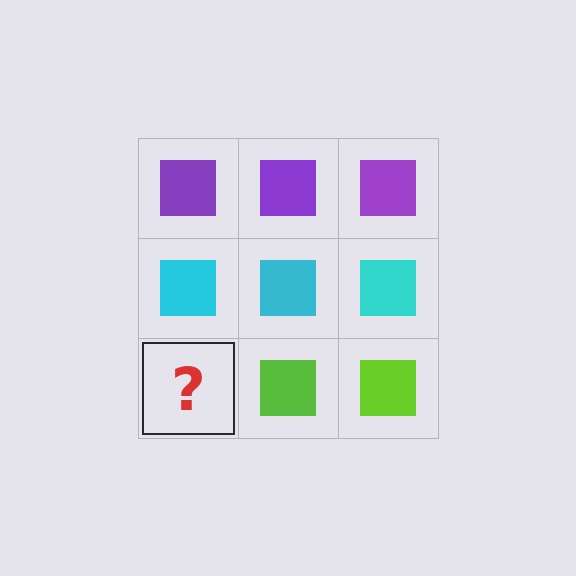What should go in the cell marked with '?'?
The missing cell should contain a lime square.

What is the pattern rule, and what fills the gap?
The rule is that each row has a consistent color. The gap should be filled with a lime square.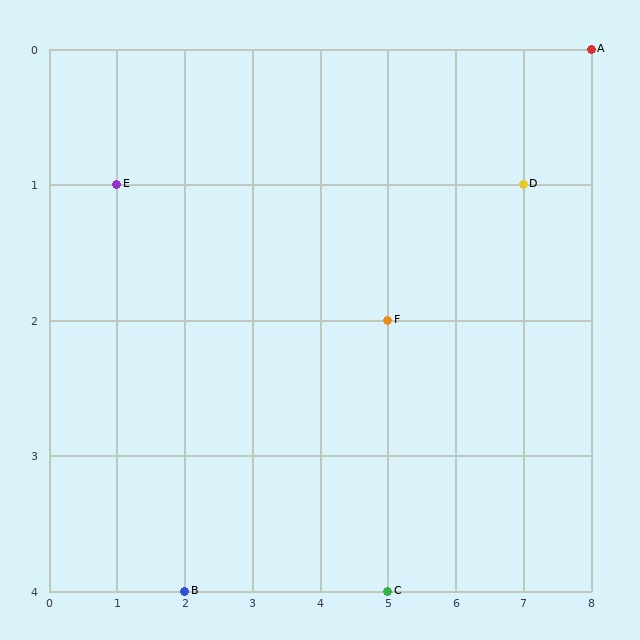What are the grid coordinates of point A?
Point A is at grid coordinates (8, 0).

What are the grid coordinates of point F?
Point F is at grid coordinates (5, 2).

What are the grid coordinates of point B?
Point B is at grid coordinates (2, 4).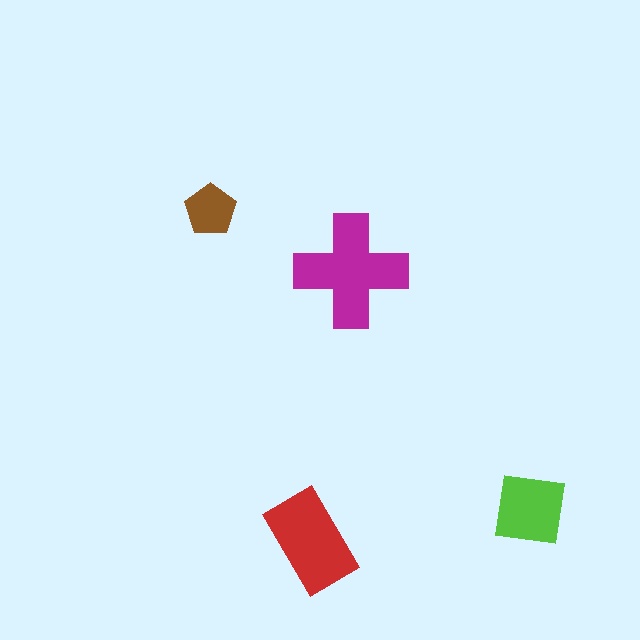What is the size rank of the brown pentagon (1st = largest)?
4th.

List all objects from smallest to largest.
The brown pentagon, the lime square, the red rectangle, the magenta cross.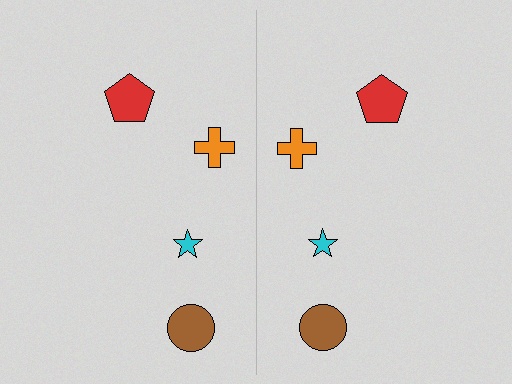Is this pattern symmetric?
Yes, this pattern has bilateral (reflection) symmetry.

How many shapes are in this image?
There are 8 shapes in this image.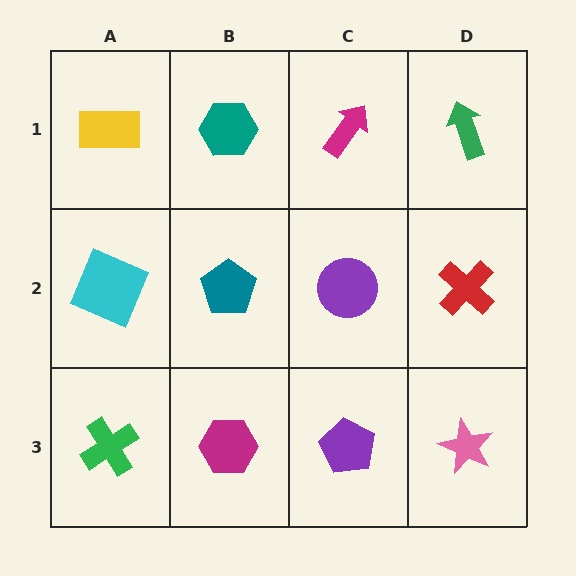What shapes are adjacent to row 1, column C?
A purple circle (row 2, column C), a teal hexagon (row 1, column B), a green arrow (row 1, column D).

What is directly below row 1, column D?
A red cross.